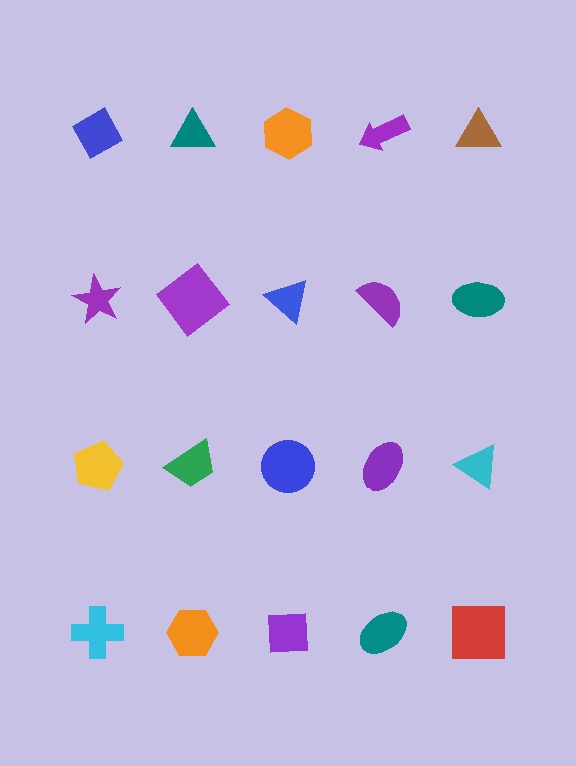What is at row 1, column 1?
A blue diamond.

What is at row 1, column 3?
An orange hexagon.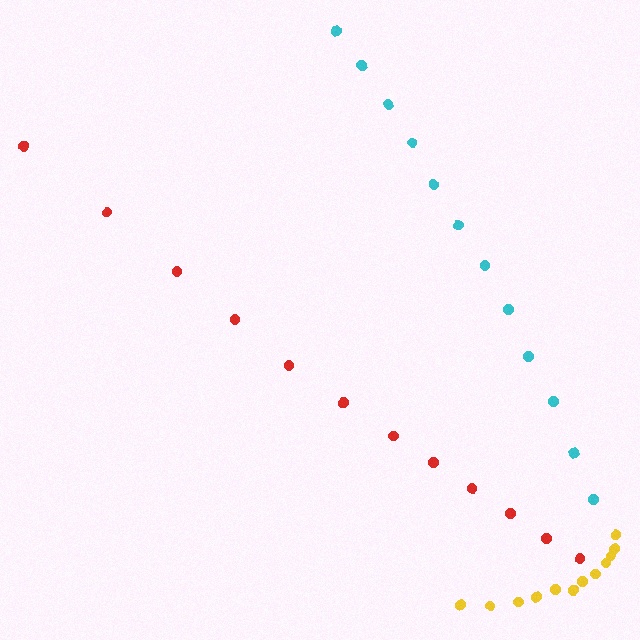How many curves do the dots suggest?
There are 3 distinct paths.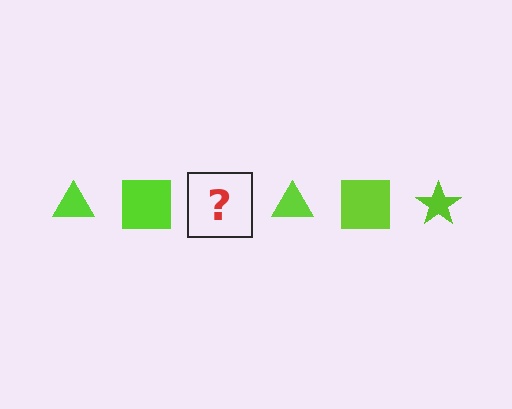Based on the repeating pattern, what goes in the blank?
The blank should be a lime star.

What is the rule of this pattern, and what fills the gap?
The rule is that the pattern cycles through triangle, square, star shapes in lime. The gap should be filled with a lime star.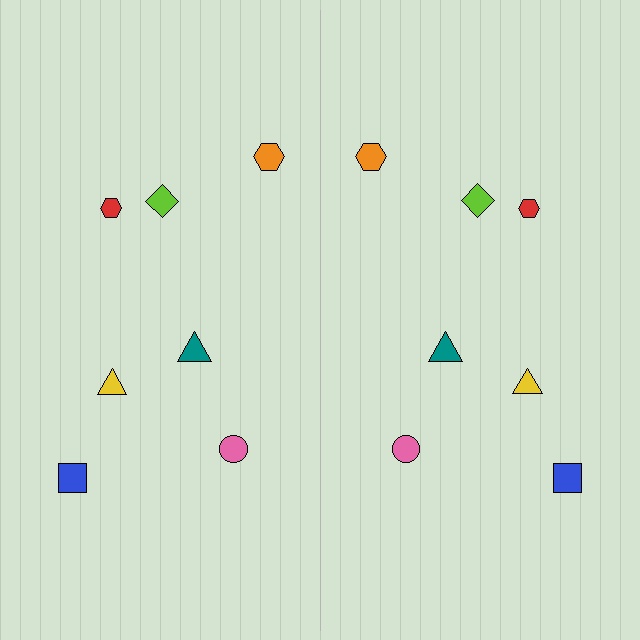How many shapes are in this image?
There are 14 shapes in this image.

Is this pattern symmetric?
Yes, this pattern has bilateral (reflection) symmetry.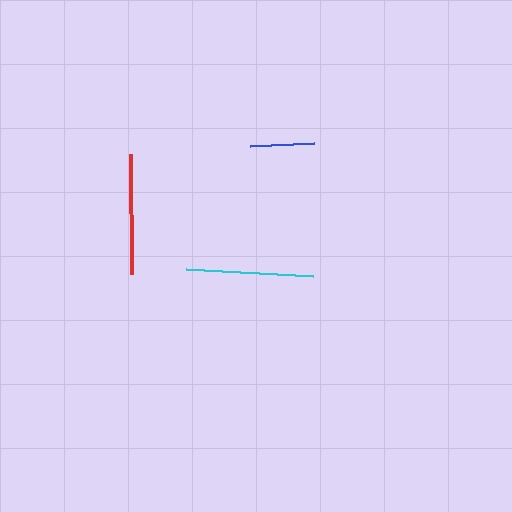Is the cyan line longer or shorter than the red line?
The cyan line is longer than the red line.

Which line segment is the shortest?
The blue line is the shortest at approximately 65 pixels.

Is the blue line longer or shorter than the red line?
The red line is longer than the blue line.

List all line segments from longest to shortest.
From longest to shortest: cyan, red, blue.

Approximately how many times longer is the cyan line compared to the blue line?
The cyan line is approximately 2.0 times the length of the blue line.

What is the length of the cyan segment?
The cyan segment is approximately 127 pixels long.